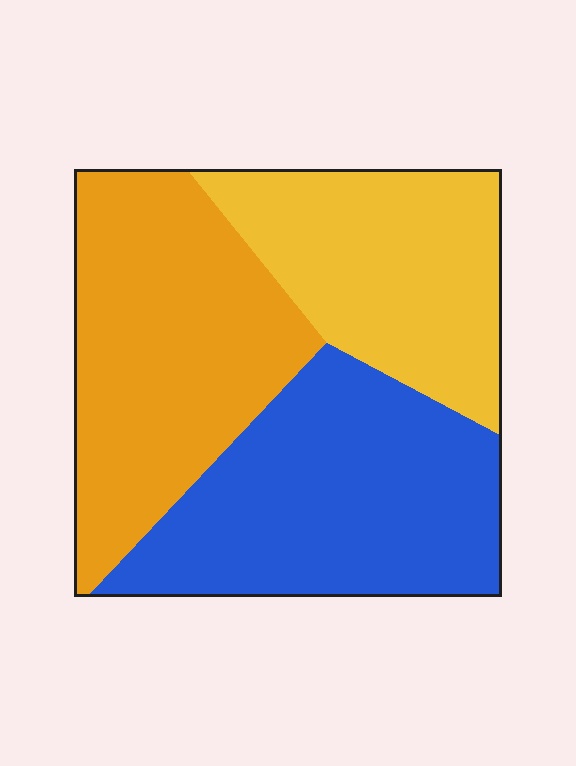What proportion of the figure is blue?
Blue takes up about three eighths (3/8) of the figure.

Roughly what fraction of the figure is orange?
Orange covers roughly 35% of the figure.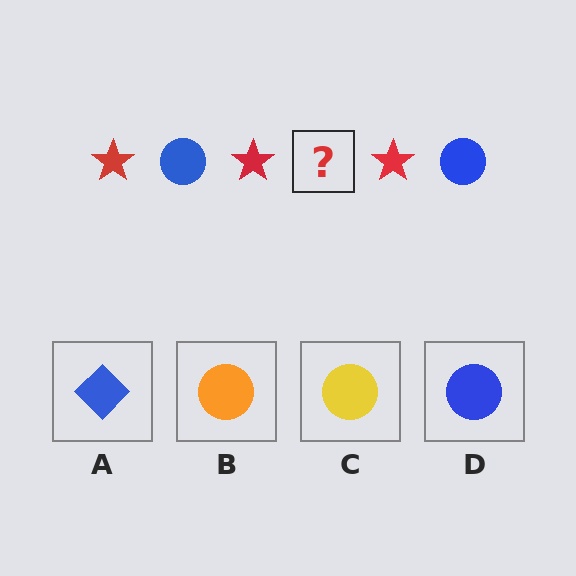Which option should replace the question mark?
Option D.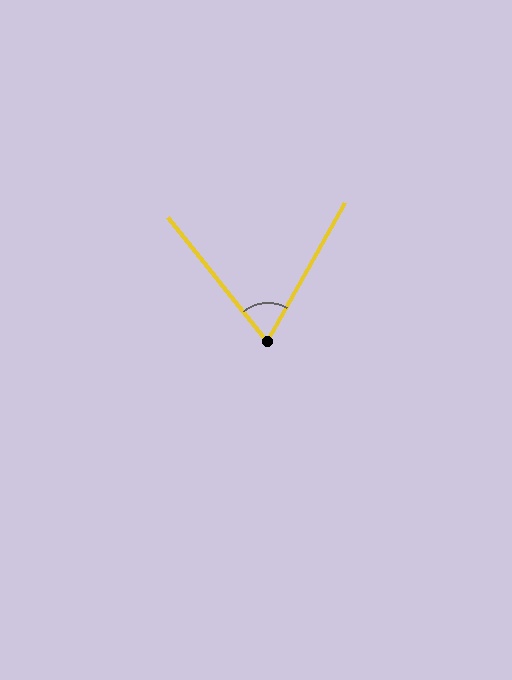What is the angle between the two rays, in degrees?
Approximately 68 degrees.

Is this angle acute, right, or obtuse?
It is acute.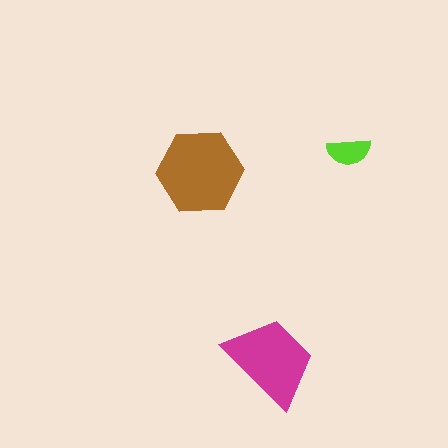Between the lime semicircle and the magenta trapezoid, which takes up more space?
The magenta trapezoid.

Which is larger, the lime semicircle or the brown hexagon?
The brown hexagon.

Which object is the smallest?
The lime semicircle.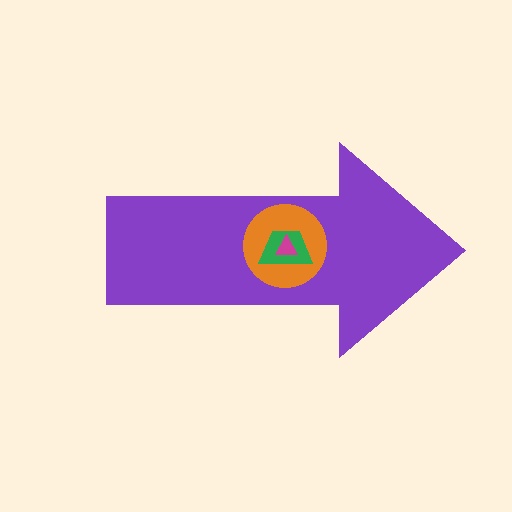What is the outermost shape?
The purple arrow.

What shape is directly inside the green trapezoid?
The magenta triangle.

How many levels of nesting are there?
4.